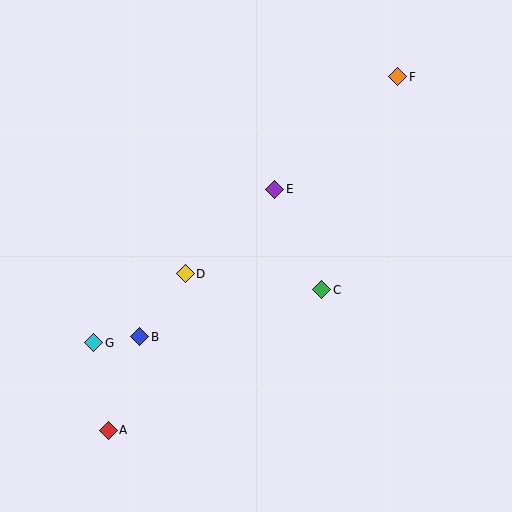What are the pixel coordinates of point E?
Point E is at (275, 189).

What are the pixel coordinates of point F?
Point F is at (398, 77).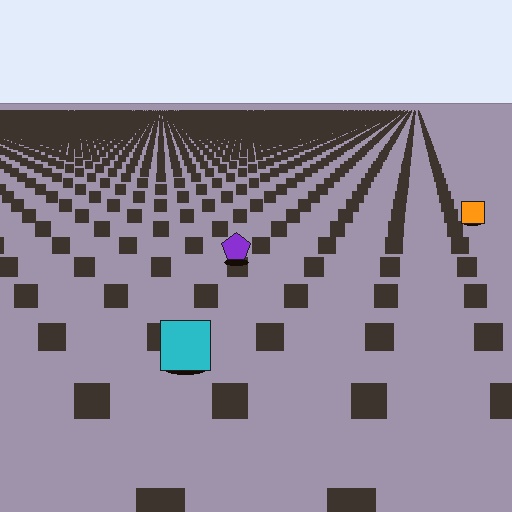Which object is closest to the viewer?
The cyan square is closest. The texture marks near it are larger and more spread out.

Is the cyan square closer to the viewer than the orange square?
Yes. The cyan square is closer — you can tell from the texture gradient: the ground texture is coarser near it.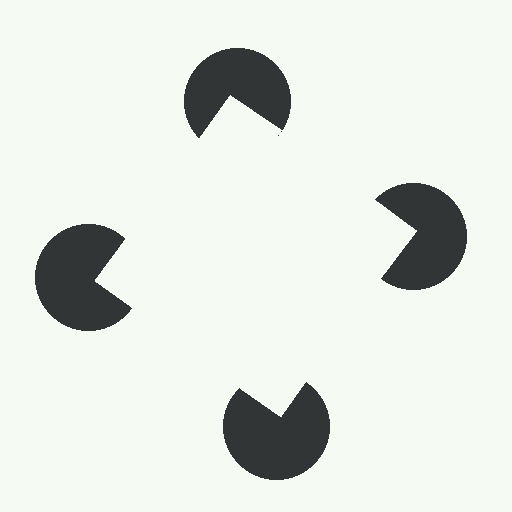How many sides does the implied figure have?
4 sides.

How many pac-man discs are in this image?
There are 4 — one at each vertex of the illusory square.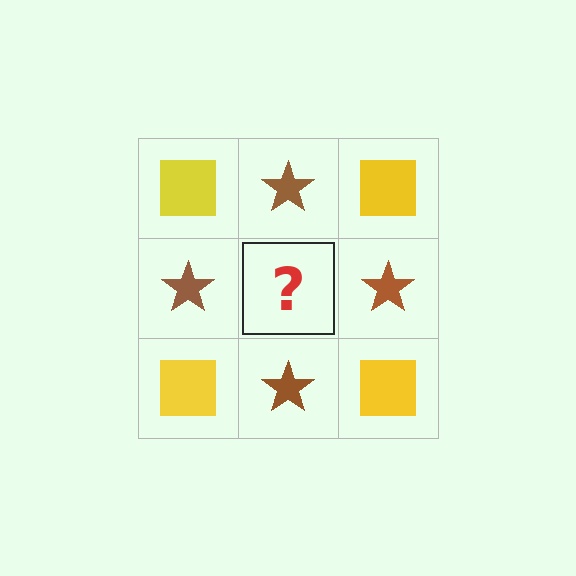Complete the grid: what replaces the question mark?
The question mark should be replaced with a yellow square.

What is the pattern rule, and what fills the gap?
The rule is that it alternates yellow square and brown star in a checkerboard pattern. The gap should be filled with a yellow square.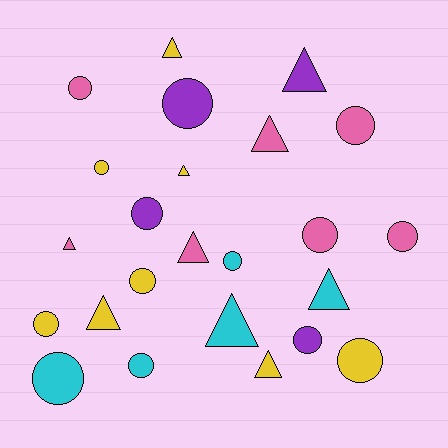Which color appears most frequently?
Yellow, with 8 objects.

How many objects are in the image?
There are 24 objects.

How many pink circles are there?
There are 4 pink circles.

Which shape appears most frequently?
Circle, with 14 objects.